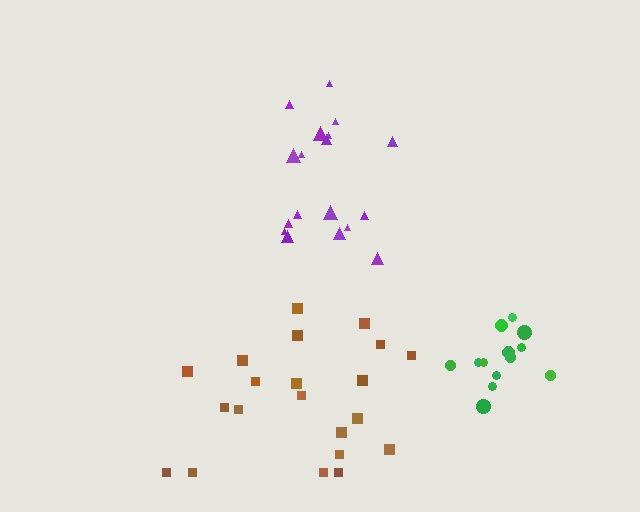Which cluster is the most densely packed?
Green.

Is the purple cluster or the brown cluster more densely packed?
Purple.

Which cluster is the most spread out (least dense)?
Brown.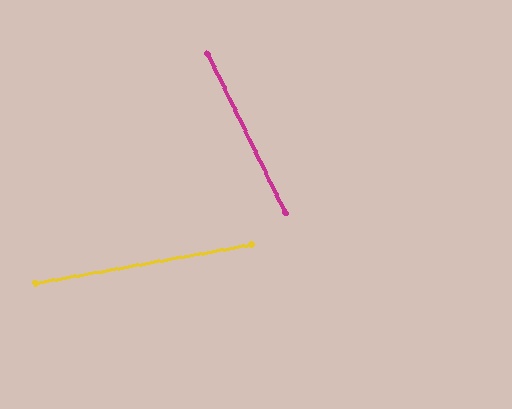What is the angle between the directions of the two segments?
Approximately 74 degrees.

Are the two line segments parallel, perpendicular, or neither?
Neither parallel nor perpendicular — they differ by about 74°.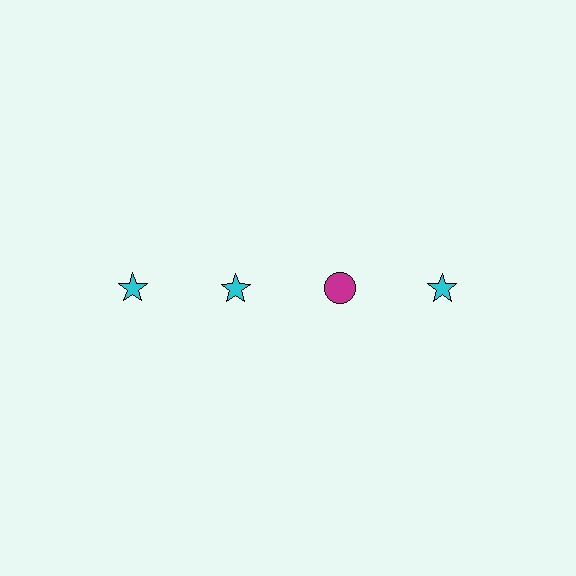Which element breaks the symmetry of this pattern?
The magenta circle in the top row, center column breaks the symmetry. All other shapes are cyan stars.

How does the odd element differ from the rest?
It differs in both color (magenta instead of cyan) and shape (circle instead of star).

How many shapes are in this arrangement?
There are 4 shapes arranged in a grid pattern.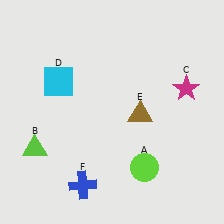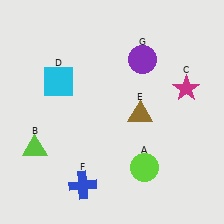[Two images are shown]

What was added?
A purple circle (G) was added in Image 2.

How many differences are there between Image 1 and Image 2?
There is 1 difference between the two images.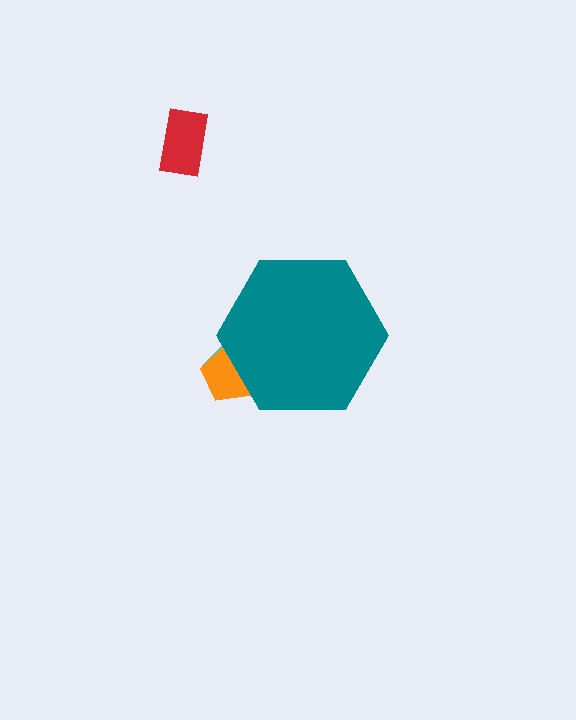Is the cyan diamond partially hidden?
Yes, the cyan diamond is partially hidden behind the teal hexagon.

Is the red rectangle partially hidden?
No, the red rectangle is fully visible.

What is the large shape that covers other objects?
A teal hexagon.